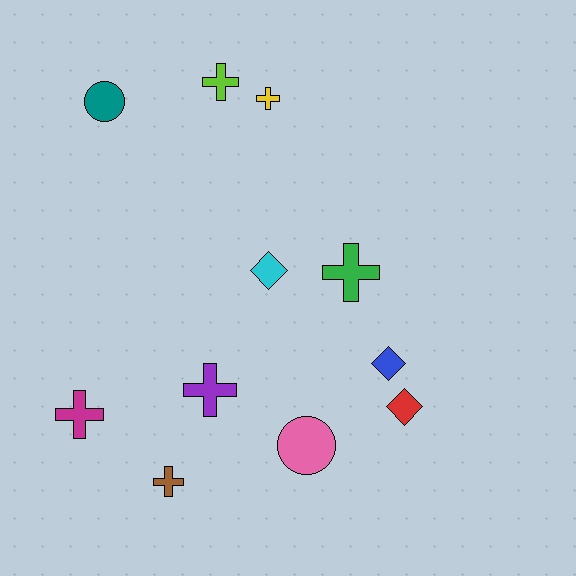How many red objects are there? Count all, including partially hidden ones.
There is 1 red object.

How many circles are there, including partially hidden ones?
There are 2 circles.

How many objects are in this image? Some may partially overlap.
There are 11 objects.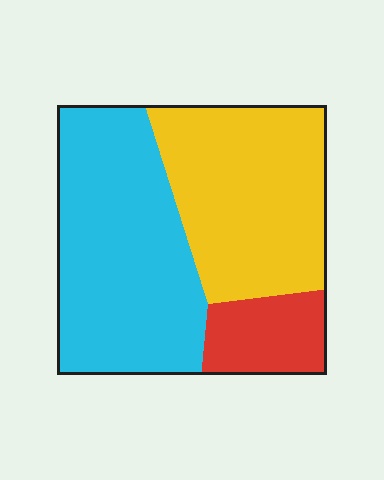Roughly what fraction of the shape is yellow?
Yellow covers around 40% of the shape.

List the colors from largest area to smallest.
From largest to smallest: cyan, yellow, red.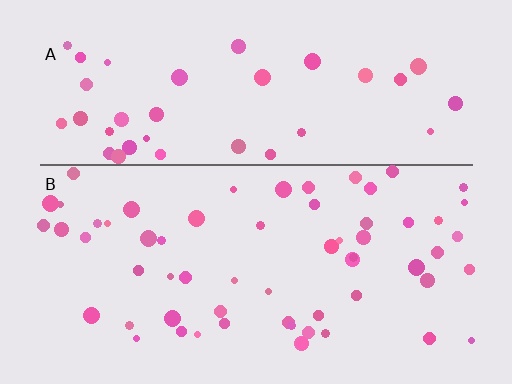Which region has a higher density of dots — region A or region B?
B (the bottom).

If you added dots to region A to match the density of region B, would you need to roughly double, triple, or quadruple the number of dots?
Approximately double.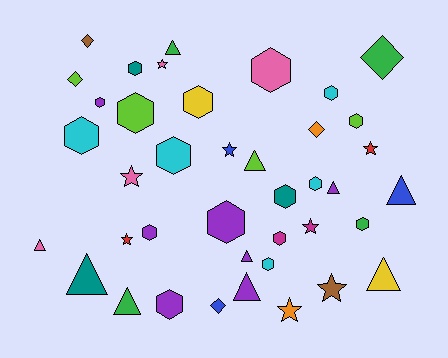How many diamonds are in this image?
There are 5 diamonds.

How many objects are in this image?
There are 40 objects.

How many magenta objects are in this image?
There are 2 magenta objects.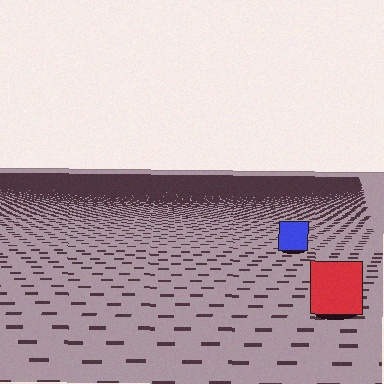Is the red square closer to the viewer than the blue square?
Yes. The red square is closer — you can tell from the texture gradient: the ground texture is coarser near it.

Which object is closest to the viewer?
The red square is closest. The texture marks near it are larger and more spread out.